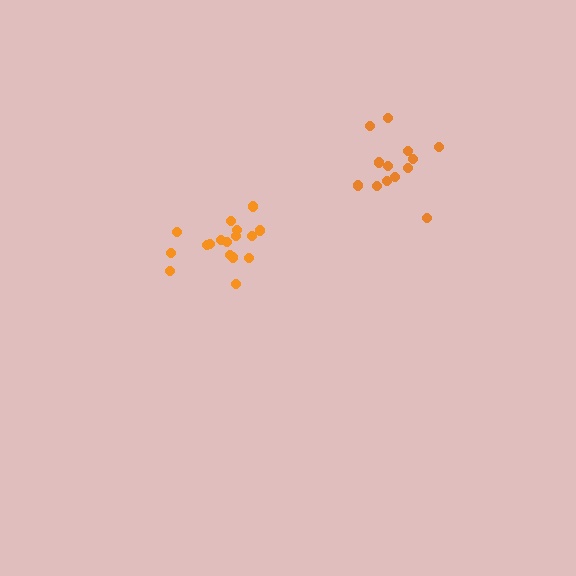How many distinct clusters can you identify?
There are 2 distinct clusters.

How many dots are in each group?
Group 1: 17 dots, Group 2: 13 dots (30 total).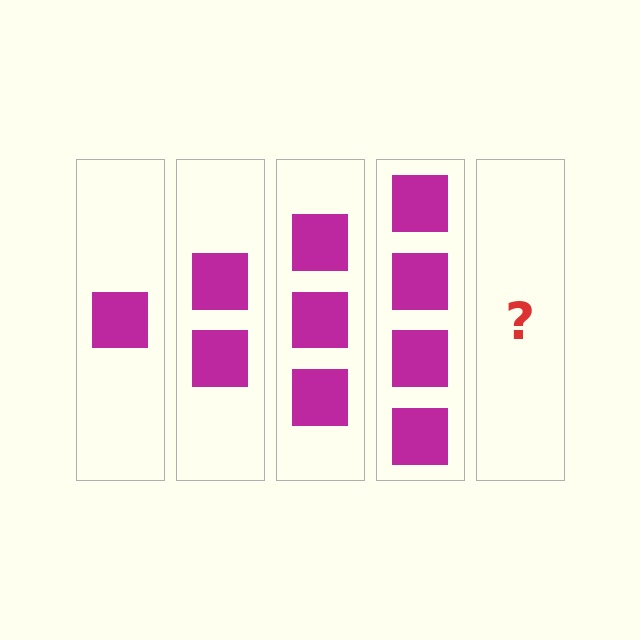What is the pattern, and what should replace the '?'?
The pattern is that each step adds one more square. The '?' should be 5 squares.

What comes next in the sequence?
The next element should be 5 squares.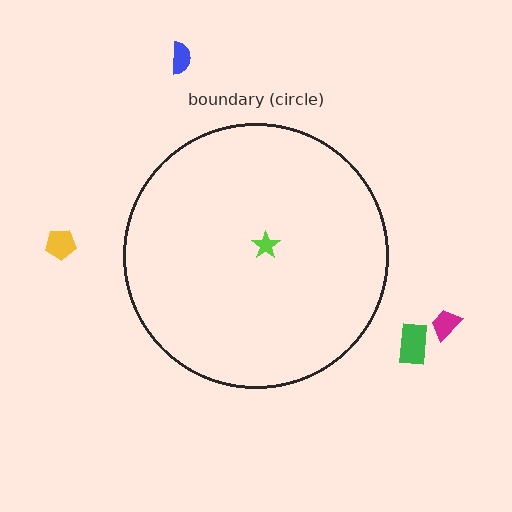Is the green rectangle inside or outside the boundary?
Outside.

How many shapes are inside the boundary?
1 inside, 4 outside.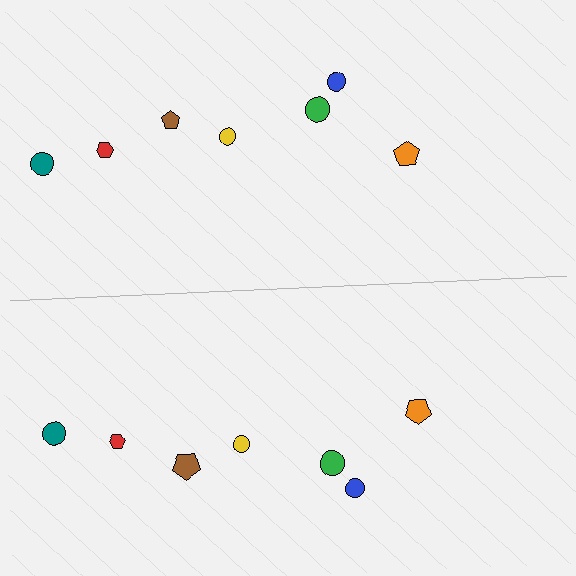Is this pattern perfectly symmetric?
No, the pattern is not perfectly symmetric. The brown pentagon on the bottom side has a different size than its mirror counterpart.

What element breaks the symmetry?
The brown pentagon on the bottom side has a different size than its mirror counterpart.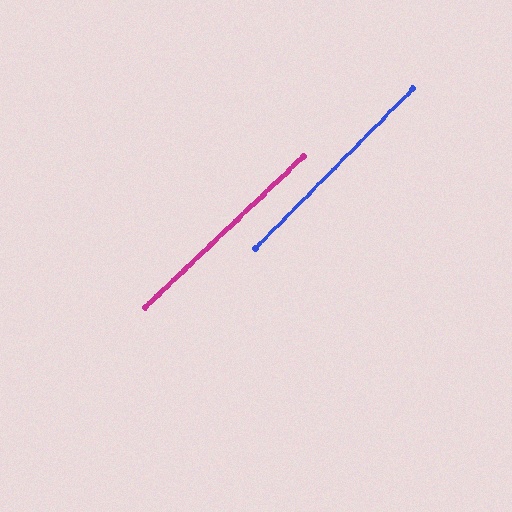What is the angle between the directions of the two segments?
Approximately 2 degrees.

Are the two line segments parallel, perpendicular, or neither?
Parallel — their directions differ by only 1.7°.